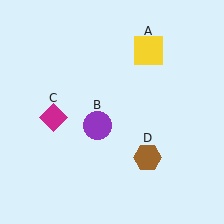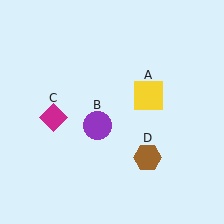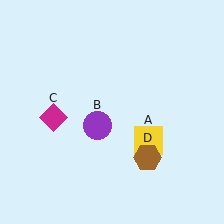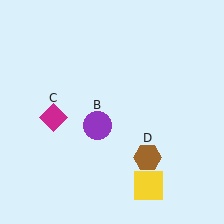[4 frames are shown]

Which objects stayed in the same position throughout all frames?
Purple circle (object B) and magenta diamond (object C) and brown hexagon (object D) remained stationary.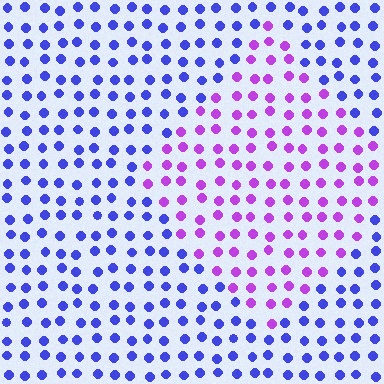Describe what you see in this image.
The image is filled with small blue elements in a uniform arrangement. A diamond-shaped region is visible where the elements are tinted to a slightly different hue, forming a subtle color boundary.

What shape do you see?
I see a diamond.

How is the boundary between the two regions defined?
The boundary is defined purely by a slight shift in hue (about 50 degrees). Spacing, size, and orientation are identical on both sides.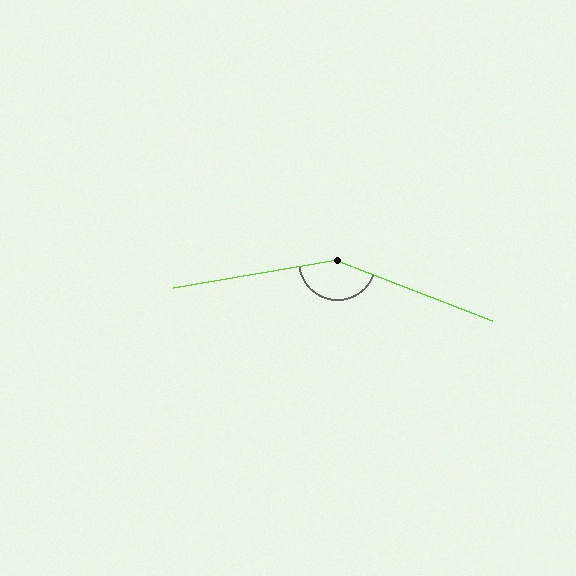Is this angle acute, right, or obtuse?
It is obtuse.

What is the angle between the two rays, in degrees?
Approximately 149 degrees.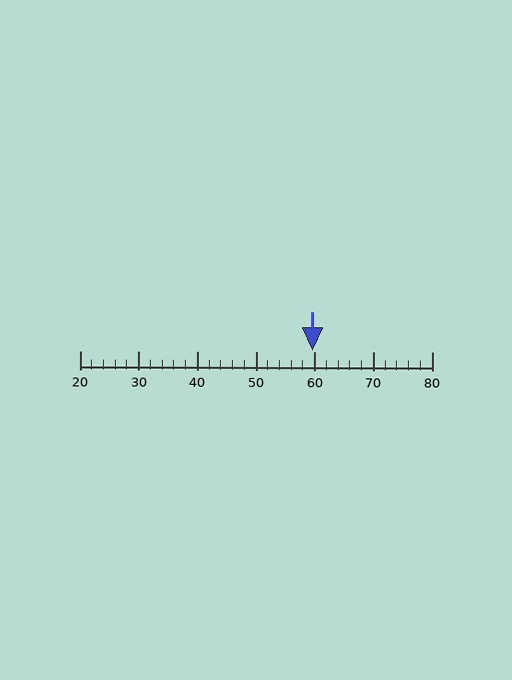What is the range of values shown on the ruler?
The ruler shows values from 20 to 80.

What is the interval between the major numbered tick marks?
The major tick marks are spaced 10 units apart.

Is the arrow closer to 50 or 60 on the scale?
The arrow is closer to 60.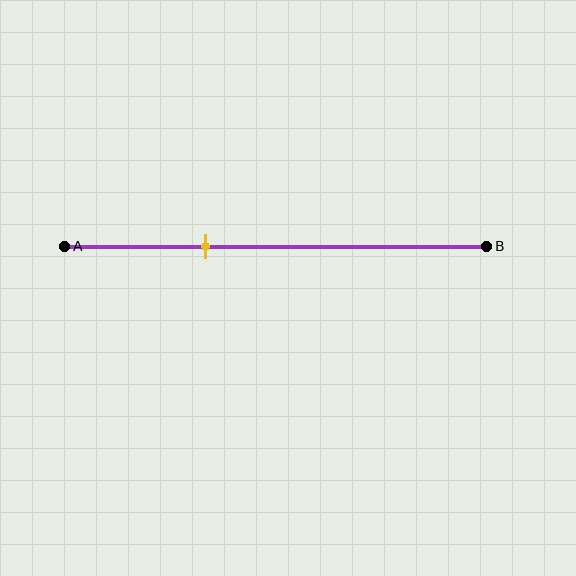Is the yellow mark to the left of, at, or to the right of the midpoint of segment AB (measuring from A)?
The yellow mark is to the left of the midpoint of segment AB.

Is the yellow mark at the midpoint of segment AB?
No, the mark is at about 35% from A, not at the 50% midpoint.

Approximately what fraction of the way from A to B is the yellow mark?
The yellow mark is approximately 35% of the way from A to B.